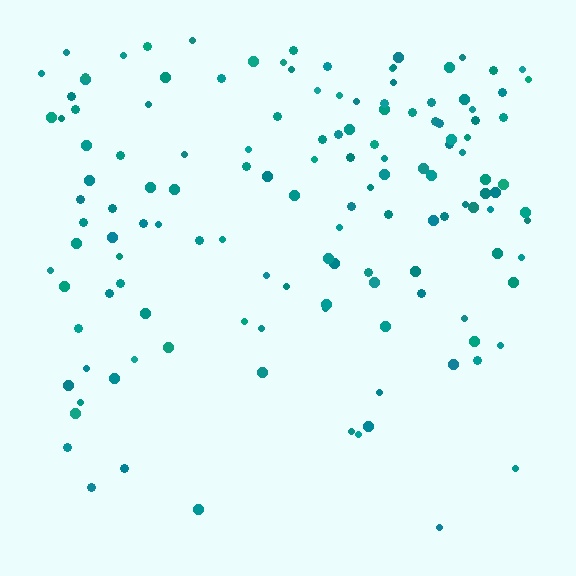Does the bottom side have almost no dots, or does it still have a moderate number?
Still a moderate number, just noticeably fewer than the top.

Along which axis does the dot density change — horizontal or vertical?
Vertical.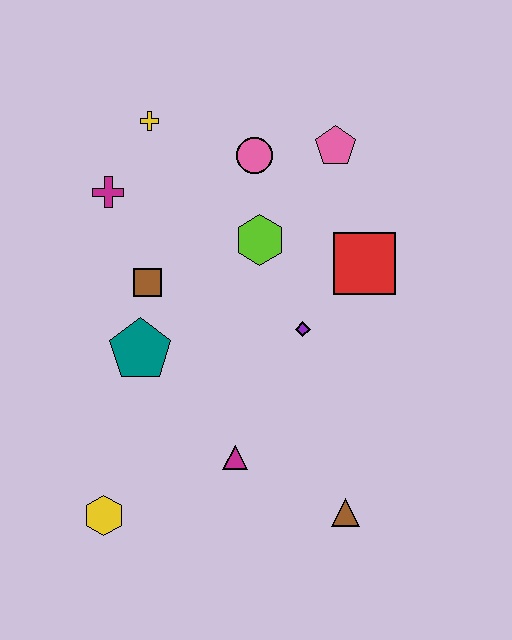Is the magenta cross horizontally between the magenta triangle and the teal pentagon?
No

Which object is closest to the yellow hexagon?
The magenta triangle is closest to the yellow hexagon.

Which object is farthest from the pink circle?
The yellow hexagon is farthest from the pink circle.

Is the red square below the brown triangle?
No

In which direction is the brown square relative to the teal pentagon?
The brown square is above the teal pentagon.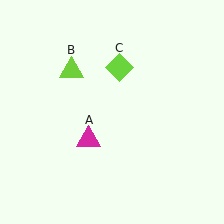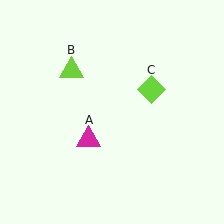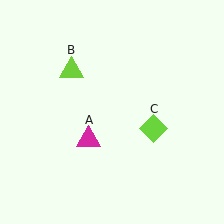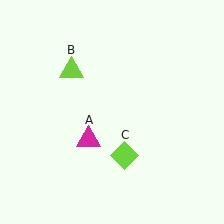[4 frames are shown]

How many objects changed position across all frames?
1 object changed position: lime diamond (object C).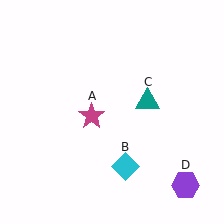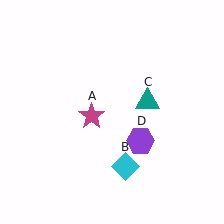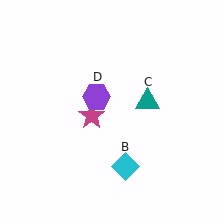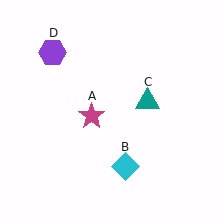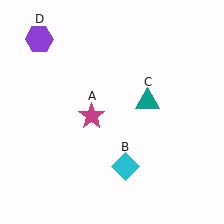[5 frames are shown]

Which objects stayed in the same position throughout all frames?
Magenta star (object A) and cyan diamond (object B) and teal triangle (object C) remained stationary.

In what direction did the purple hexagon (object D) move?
The purple hexagon (object D) moved up and to the left.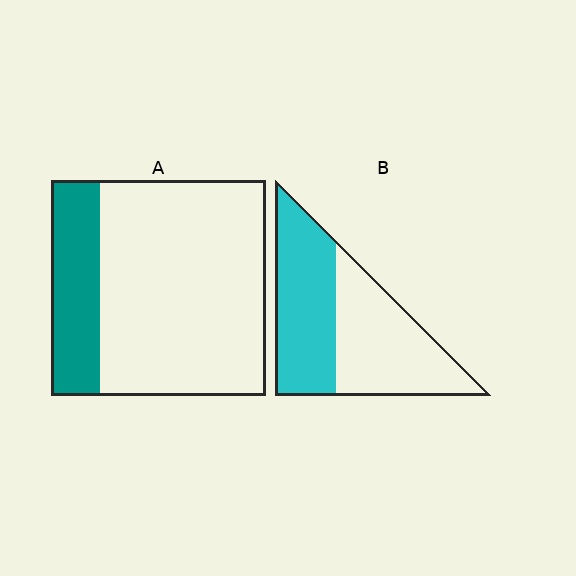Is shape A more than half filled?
No.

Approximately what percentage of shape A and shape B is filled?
A is approximately 25% and B is approximately 50%.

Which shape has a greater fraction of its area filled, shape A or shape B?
Shape B.